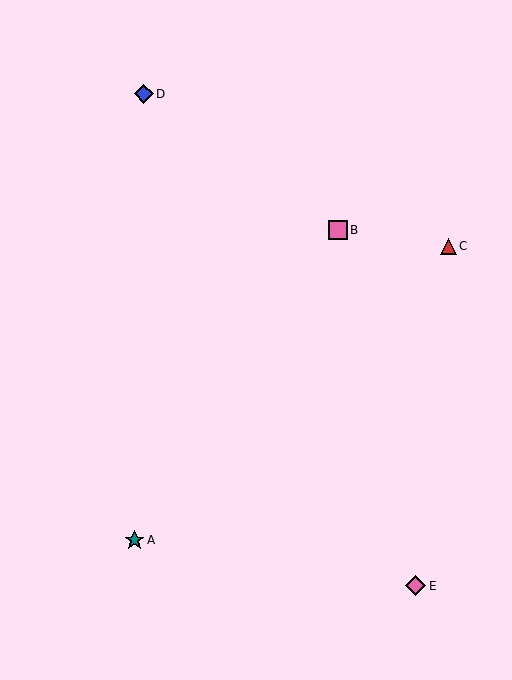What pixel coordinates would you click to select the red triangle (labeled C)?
Click at (448, 246) to select the red triangle C.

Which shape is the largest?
The pink diamond (labeled E) is the largest.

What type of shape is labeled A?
Shape A is a teal star.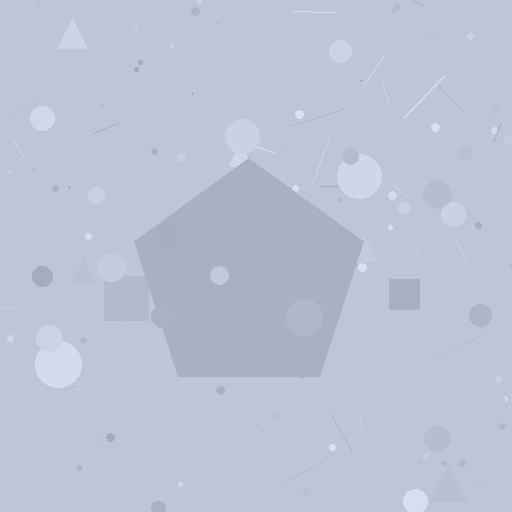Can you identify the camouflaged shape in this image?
The camouflaged shape is a pentagon.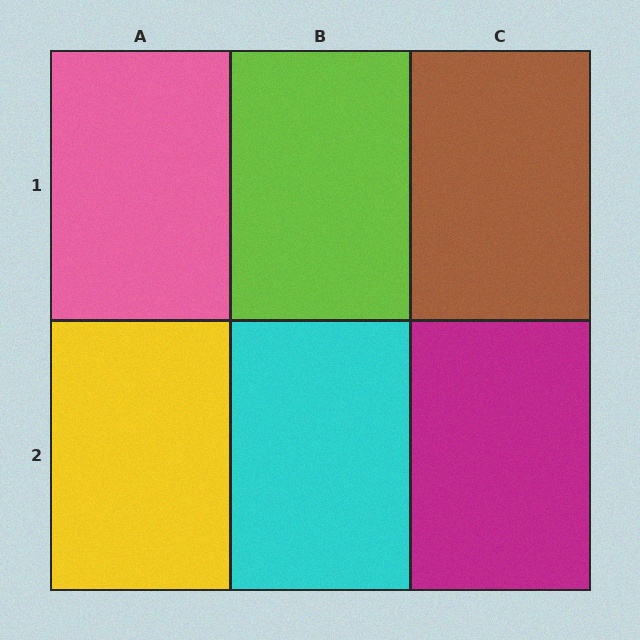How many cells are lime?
1 cell is lime.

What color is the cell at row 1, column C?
Brown.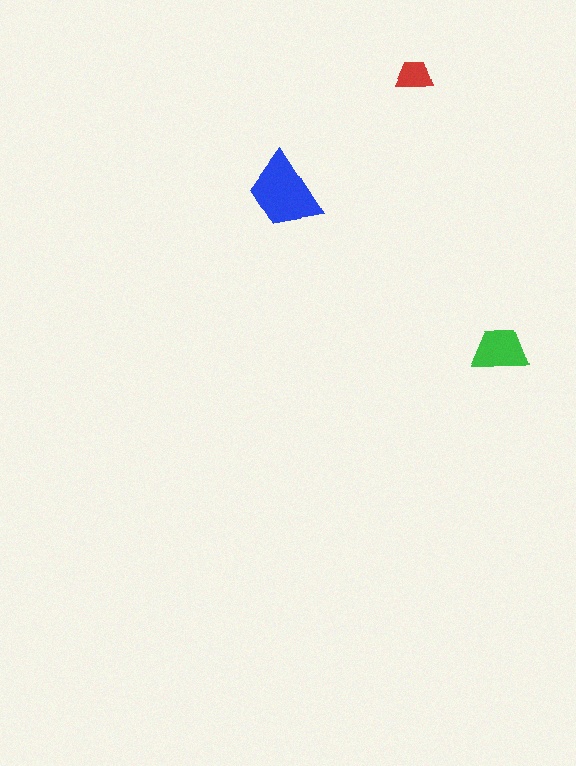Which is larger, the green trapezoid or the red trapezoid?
The green one.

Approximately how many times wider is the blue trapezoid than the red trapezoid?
About 2 times wider.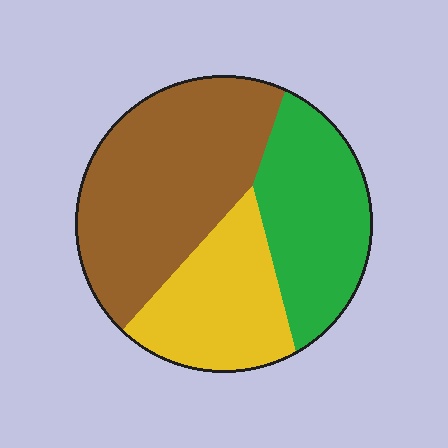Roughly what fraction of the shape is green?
Green covers around 30% of the shape.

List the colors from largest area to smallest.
From largest to smallest: brown, green, yellow.